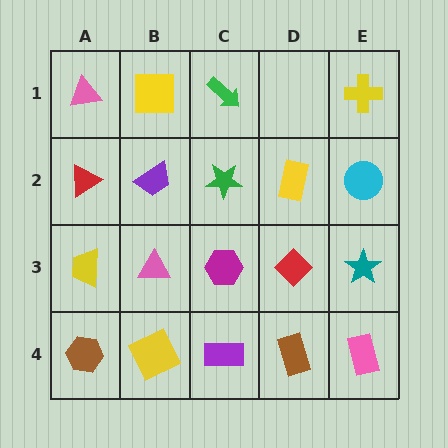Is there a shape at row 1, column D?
No, that cell is empty.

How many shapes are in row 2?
5 shapes.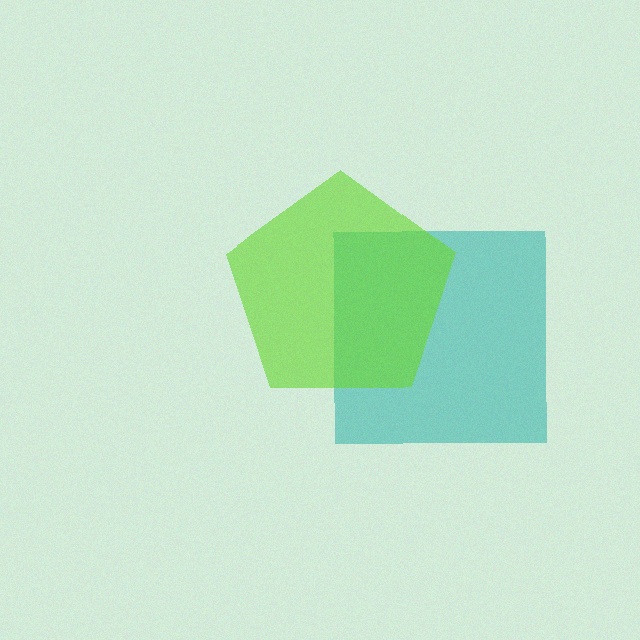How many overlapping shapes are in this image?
There are 2 overlapping shapes in the image.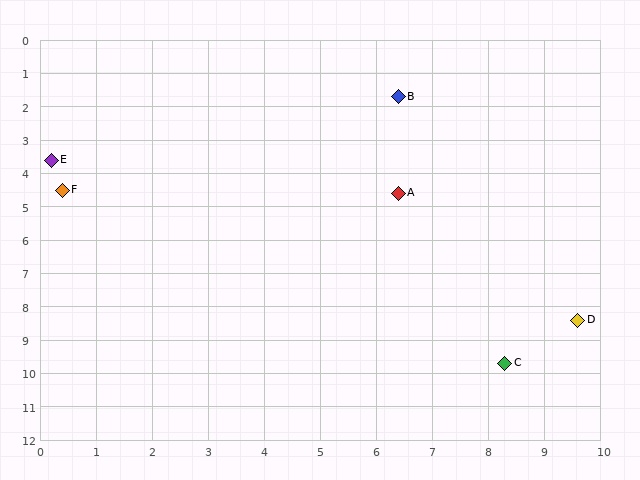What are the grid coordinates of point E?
Point E is at approximately (0.2, 3.6).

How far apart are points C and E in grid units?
Points C and E are about 10.1 grid units apart.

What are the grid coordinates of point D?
Point D is at approximately (9.6, 8.4).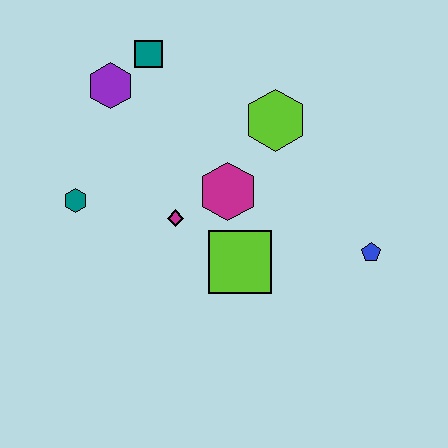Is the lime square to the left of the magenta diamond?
No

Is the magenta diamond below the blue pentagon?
No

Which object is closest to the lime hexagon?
The magenta hexagon is closest to the lime hexagon.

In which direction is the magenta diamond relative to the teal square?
The magenta diamond is below the teal square.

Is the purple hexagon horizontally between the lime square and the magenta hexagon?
No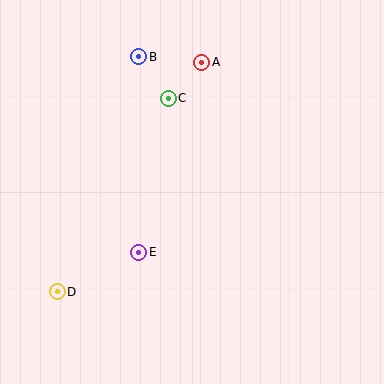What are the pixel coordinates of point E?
Point E is at (139, 252).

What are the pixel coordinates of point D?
Point D is at (57, 292).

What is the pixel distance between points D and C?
The distance between D and C is 223 pixels.